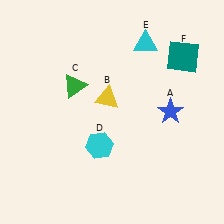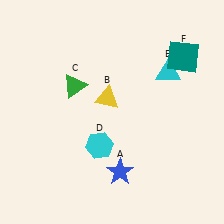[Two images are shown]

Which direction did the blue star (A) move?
The blue star (A) moved down.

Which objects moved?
The objects that moved are: the blue star (A), the cyan triangle (E).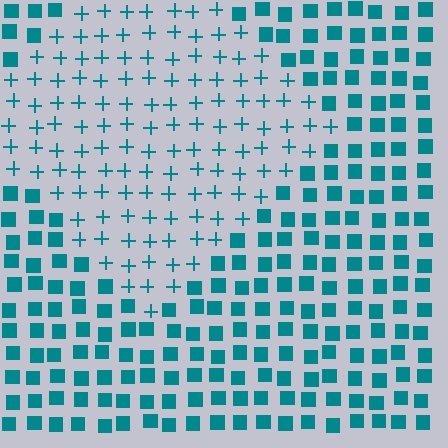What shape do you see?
I see a diamond.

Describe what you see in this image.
The image is filled with small teal elements arranged in a uniform grid. A diamond-shaped region contains plus signs, while the surrounding area contains squares. The boundary is defined purely by the change in element shape.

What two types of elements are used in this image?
The image uses plus signs inside the diamond region and squares outside it.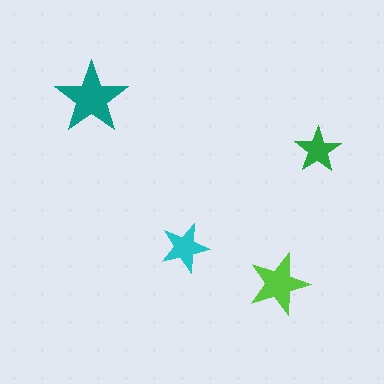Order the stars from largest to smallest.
the teal one, the lime one, the cyan one, the green one.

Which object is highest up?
The teal star is topmost.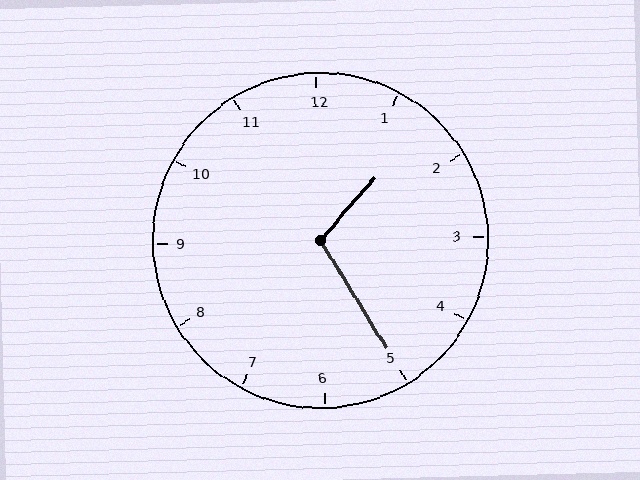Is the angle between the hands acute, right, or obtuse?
It is obtuse.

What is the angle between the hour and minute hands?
Approximately 108 degrees.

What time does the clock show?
1:25.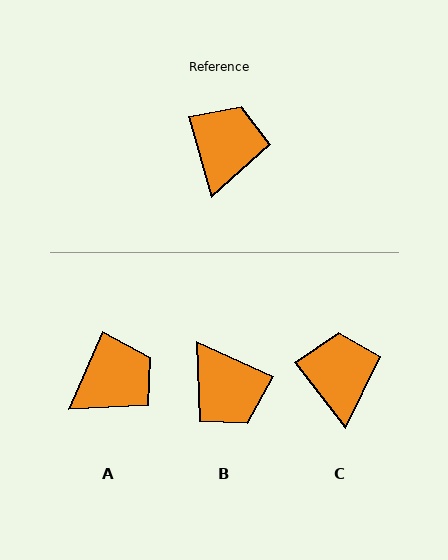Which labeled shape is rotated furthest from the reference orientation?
B, about 130 degrees away.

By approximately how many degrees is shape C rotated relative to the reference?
Approximately 22 degrees counter-clockwise.